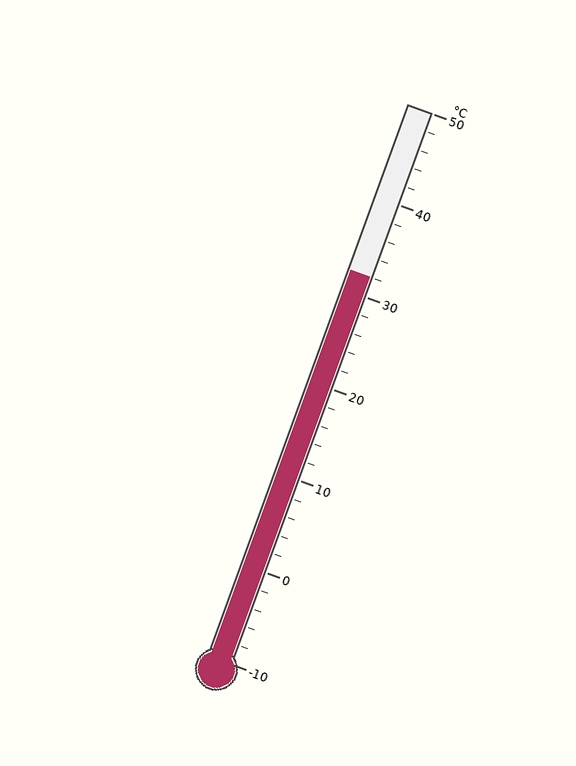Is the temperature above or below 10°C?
The temperature is above 10°C.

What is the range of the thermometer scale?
The thermometer scale ranges from -10°C to 50°C.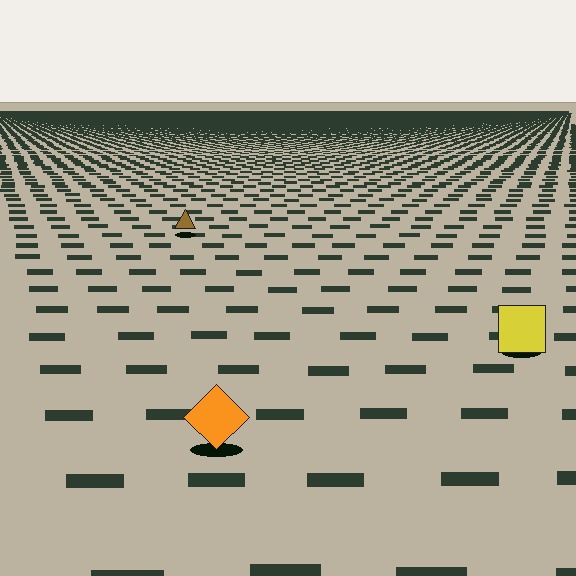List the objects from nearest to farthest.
From nearest to farthest: the orange diamond, the yellow square, the brown triangle.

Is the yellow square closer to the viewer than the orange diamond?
No. The orange diamond is closer — you can tell from the texture gradient: the ground texture is coarser near it.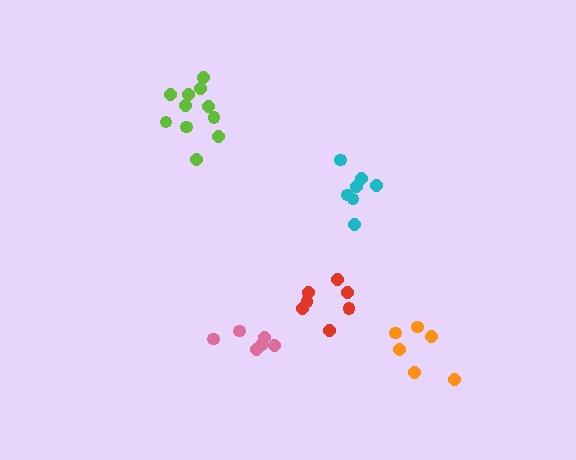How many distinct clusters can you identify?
There are 5 distinct clusters.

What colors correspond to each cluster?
The clusters are colored: cyan, lime, red, orange, pink.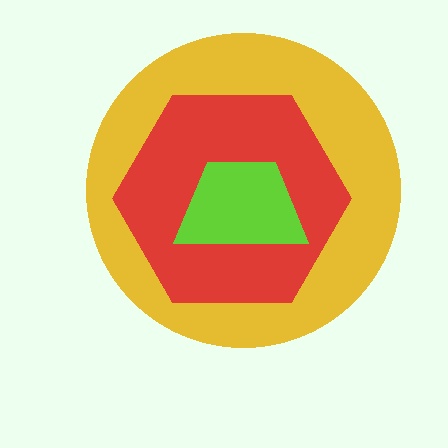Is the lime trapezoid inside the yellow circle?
Yes.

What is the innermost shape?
The lime trapezoid.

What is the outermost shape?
The yellow circle.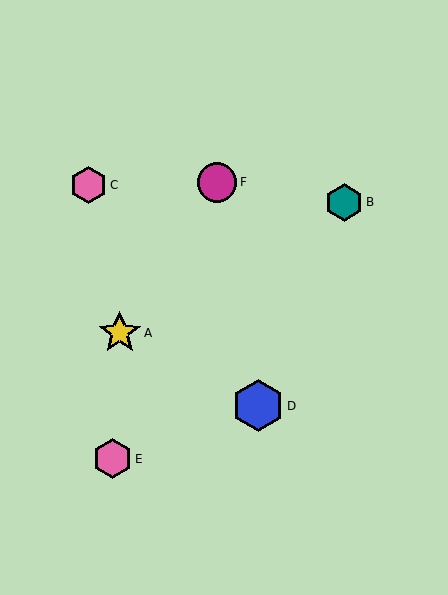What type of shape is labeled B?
Shape B is a teal hexagon.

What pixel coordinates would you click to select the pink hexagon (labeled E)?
Click at (112, 459) to select the pink hexagon E.